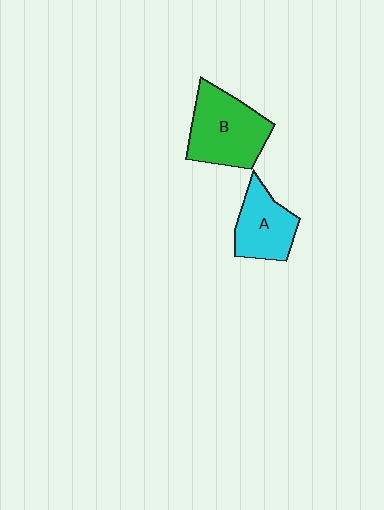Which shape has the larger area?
Shape B (green).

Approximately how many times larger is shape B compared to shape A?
Approximately 1.4 times.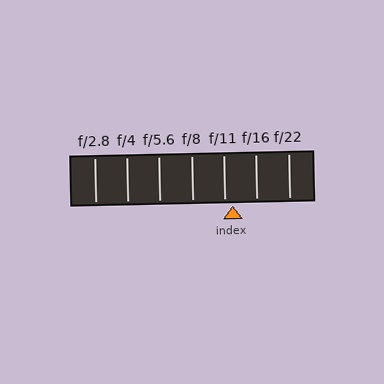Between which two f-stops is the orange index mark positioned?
The index mark is between f/11 and f/16.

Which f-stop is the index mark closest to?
The index mark is closest to f/11.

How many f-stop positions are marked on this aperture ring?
There are 7 f-stop positions marked.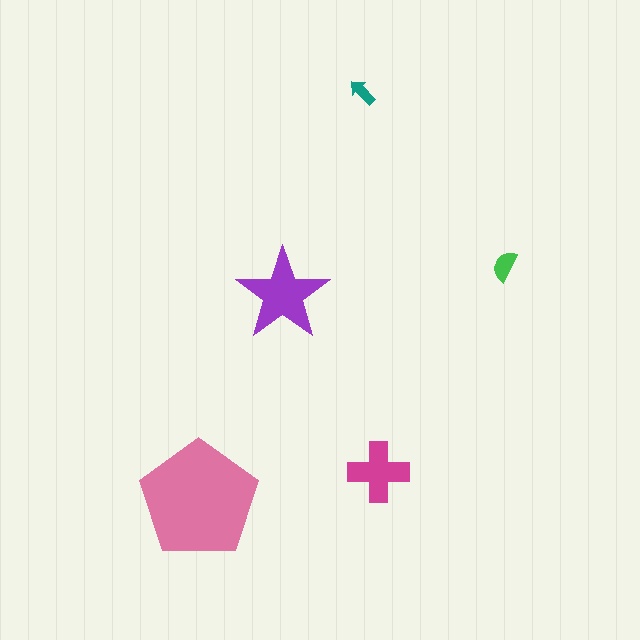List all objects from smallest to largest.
The teal arrow, the green semicircle, the magenta cross, the purple star, the pink pentagon.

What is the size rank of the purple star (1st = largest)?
2nd.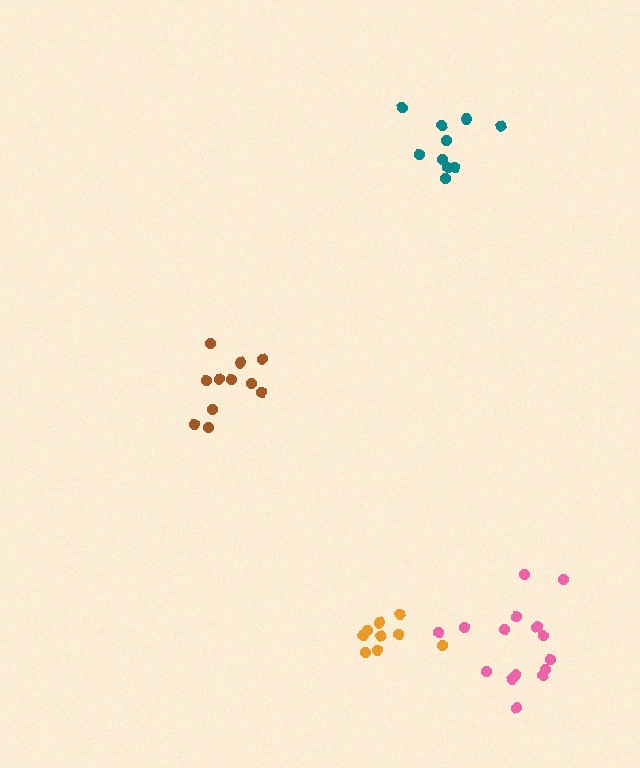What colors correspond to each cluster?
The clusters are colored: brown, teal, orange, pink.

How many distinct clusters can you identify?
There are 4 distinct clusters.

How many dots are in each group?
Group 1: 11 dots, Group 2: 10 dots, Group 3: 9 dots, Group 4: 15 dots (45 total).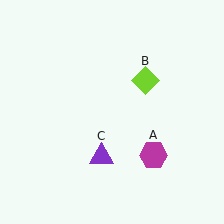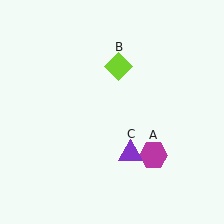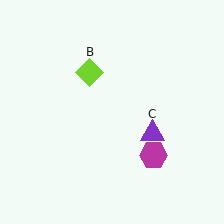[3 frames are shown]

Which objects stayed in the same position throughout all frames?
Magenta hexagon (object A) remained stationary.